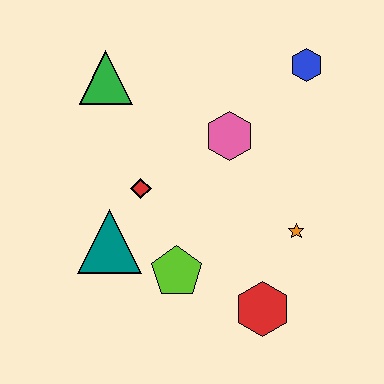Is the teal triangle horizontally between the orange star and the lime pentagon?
No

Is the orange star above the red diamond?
No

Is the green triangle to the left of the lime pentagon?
Yes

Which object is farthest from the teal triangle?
The blue hexagon is farthest from the teal triangle.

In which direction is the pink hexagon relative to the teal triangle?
The pink hexagon is to the right of the teal triangle.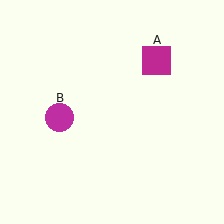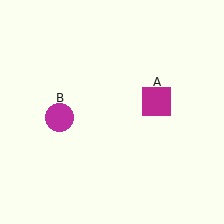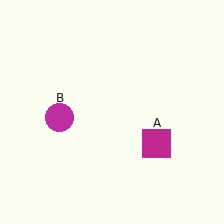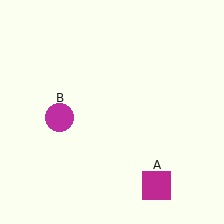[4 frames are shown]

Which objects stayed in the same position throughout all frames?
Magenta circle (object B) remained stationary.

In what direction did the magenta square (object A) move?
The magenta square (object A) moved down.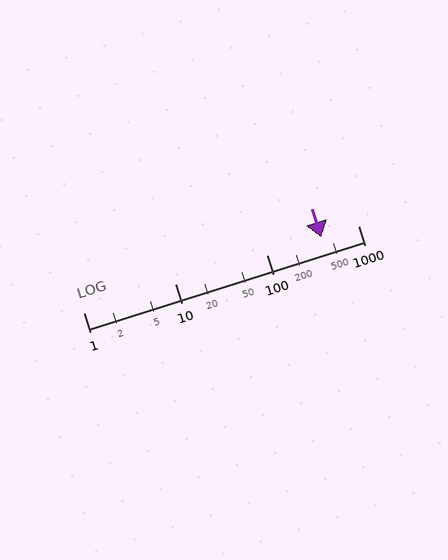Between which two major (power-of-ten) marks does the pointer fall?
The pointer is between 100 and 1000.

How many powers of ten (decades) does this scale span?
The scale spans 3 decades, from 1 to 1000.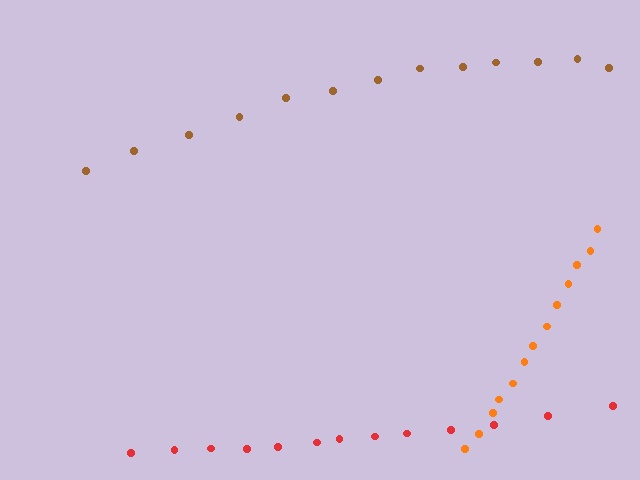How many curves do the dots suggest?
There are 3 distinct paths.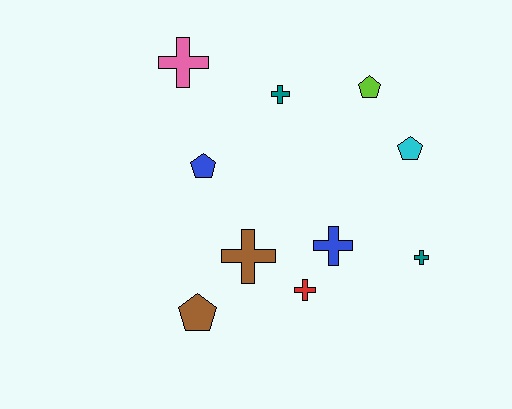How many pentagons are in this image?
There are 4 pentagons.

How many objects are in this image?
There are 10 objects.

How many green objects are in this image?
There are no green objects.